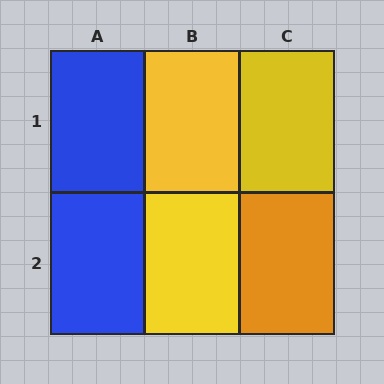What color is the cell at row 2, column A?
Blue.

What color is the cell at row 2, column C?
Orange.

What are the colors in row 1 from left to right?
Blue, yellow, yellow.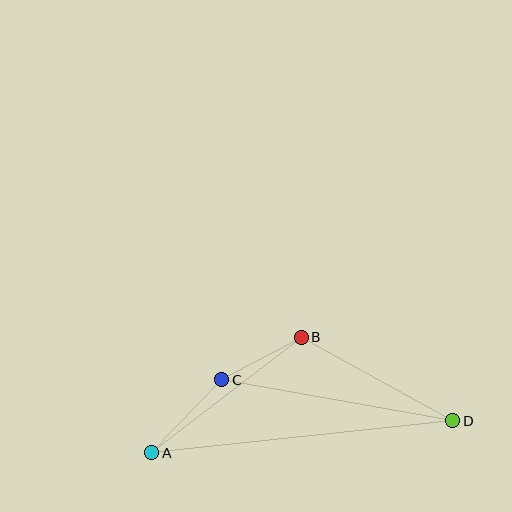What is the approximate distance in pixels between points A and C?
The distance between A and C is approximately 101 pixels.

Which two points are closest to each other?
Points B and C are closest to each other.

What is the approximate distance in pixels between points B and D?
The distance between B and D is approximately 173 pixels.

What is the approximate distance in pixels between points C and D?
The distance between C and D is approximately 235 pixels.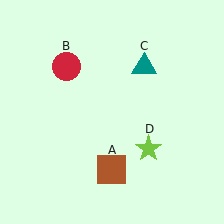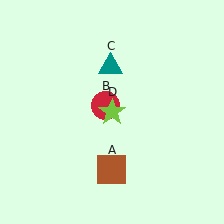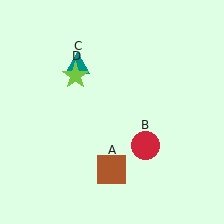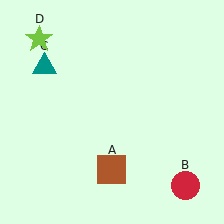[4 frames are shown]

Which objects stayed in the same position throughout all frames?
Brown square (object A) remained stationary.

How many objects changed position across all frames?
3 objects changed position: red circle (object B), teal triangle (object C), lime star (object D).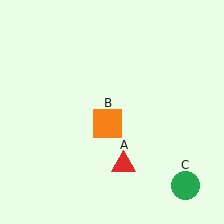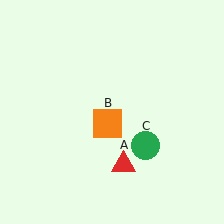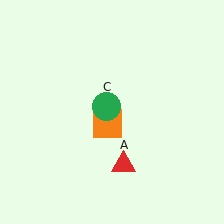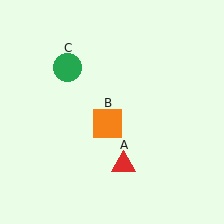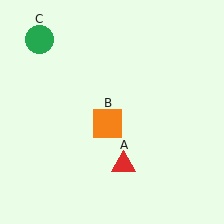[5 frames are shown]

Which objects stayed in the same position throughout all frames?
Red triangle (object A) and orange square (object B) remained stationary.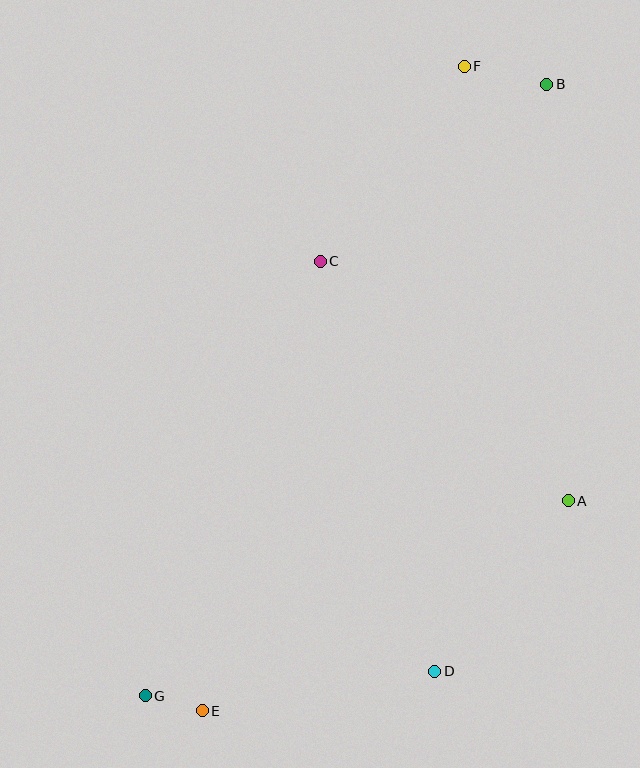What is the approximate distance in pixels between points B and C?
The distance between B and C is approximately 288 pixels.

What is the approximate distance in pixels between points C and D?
The distance between C and D is approximately 426 pixels.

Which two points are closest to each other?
Points E and G are closest to each other.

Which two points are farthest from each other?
Points B and G are farthest from each other.